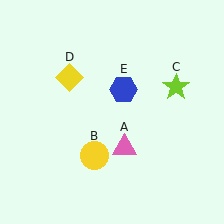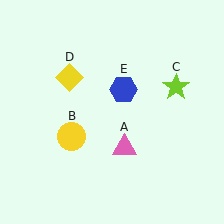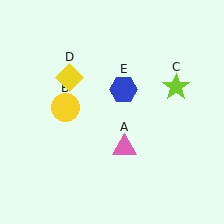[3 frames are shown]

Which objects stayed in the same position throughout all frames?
Pink triangle (object A) and lime star (object C) and yellow diamond (object D) and blue hexagon (object E) remained stationary.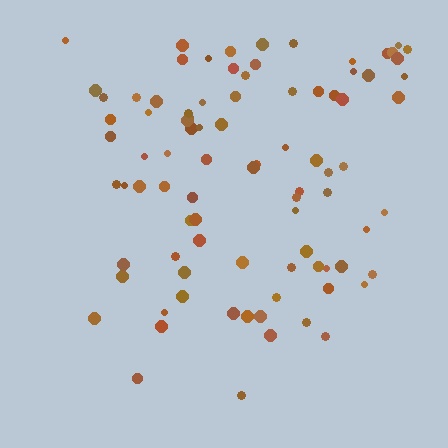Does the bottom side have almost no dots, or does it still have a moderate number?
Still a moderate number, just noticeably fewer than the top.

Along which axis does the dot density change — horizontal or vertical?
Vertical.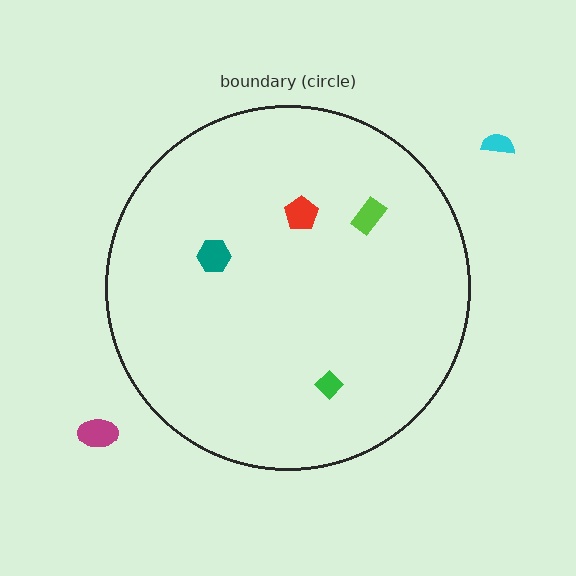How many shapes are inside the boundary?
4 inside, 2 outside.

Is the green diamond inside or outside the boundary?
Inside.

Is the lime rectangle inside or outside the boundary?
Inside.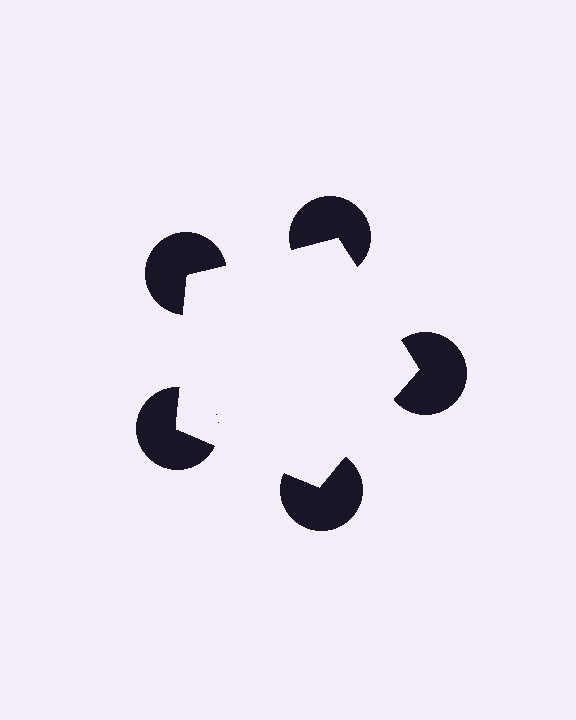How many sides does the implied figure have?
5 sides.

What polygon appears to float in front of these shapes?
An illusory pentagon — its edges are inferred from the aligned wedge cuts in the pac-man discs, not physically drawn.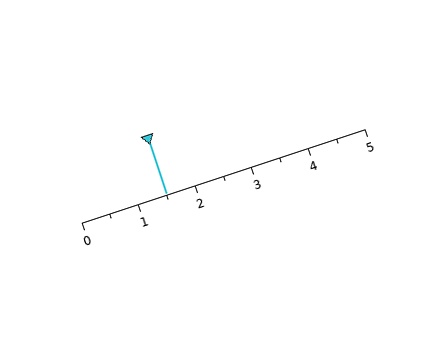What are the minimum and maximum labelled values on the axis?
The axis runs from 0 to 5.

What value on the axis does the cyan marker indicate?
The marker indicates approximately 1.5.